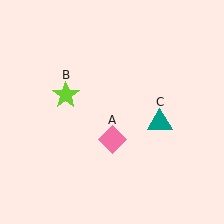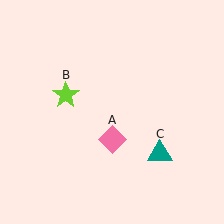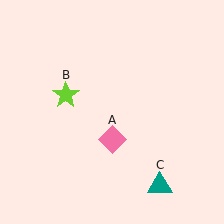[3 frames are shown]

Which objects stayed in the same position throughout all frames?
Pink diamond (object A) and lime star (object B) remained stationary.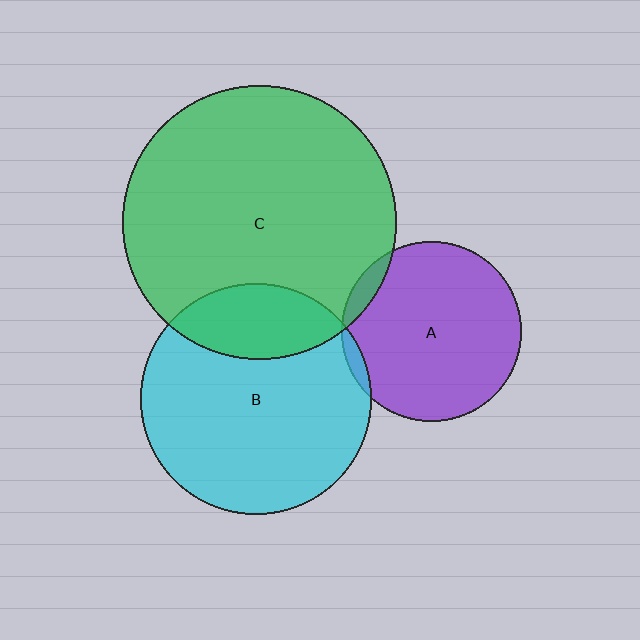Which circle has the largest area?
Circle C (green).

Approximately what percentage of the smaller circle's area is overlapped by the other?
Approximately 25%.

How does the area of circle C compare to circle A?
Approximately 2.3 times.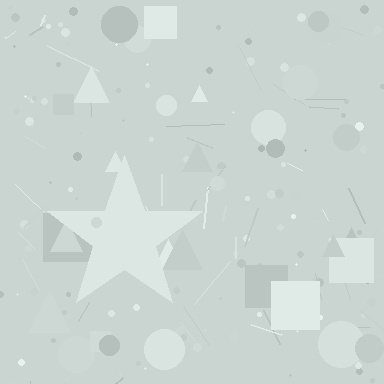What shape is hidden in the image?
A star is hidden in the image.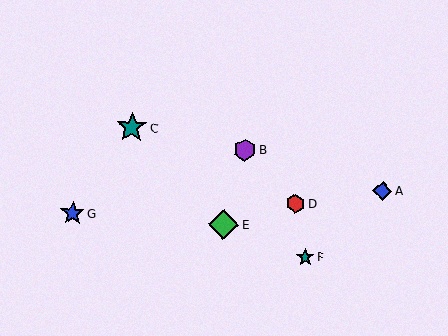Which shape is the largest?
The teal star (labeled C) is the largest.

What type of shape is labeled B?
Shape B is a purple hexagon.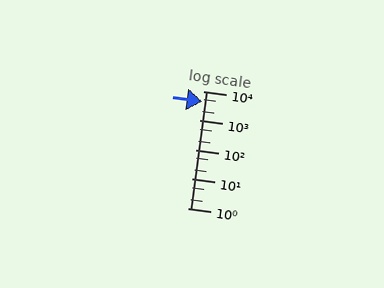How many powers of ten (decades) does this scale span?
The scale spans 4 decades, from 1 to 10000.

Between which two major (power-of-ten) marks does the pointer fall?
The pointer is between 1000 and 10000.